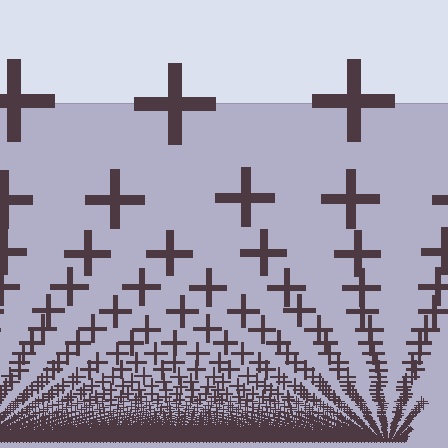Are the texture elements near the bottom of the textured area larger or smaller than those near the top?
Smaller. The gradient is inverted — elements near the bottom are smaller and denser.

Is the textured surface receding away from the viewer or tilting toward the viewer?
The surface appears to tilt toward the viewer. Texture elements get larger and sparser toward the top.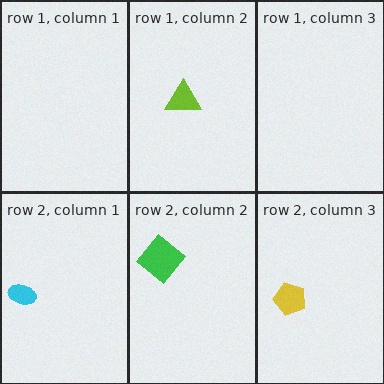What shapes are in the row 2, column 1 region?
The cyan ellipse.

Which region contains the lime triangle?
The row 1, column 2 region.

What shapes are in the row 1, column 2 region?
The lime triangle.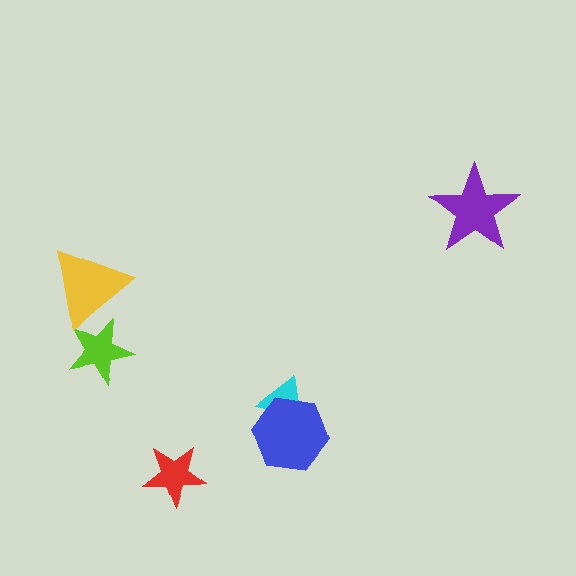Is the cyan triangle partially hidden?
Yes, it is partially covered by another shape.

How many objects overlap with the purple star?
0 objects overlap with the purple star.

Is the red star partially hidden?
No, no other shape covers it.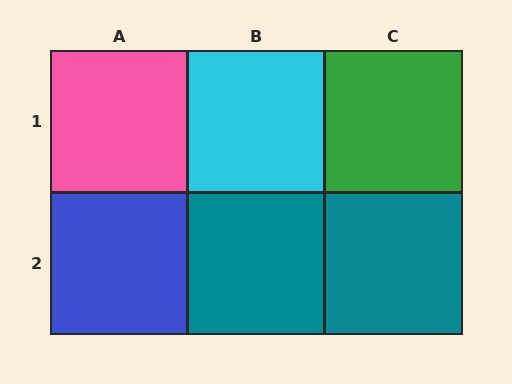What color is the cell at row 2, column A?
Blue.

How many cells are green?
1 cell is green.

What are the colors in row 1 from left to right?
Pink, cyan, green.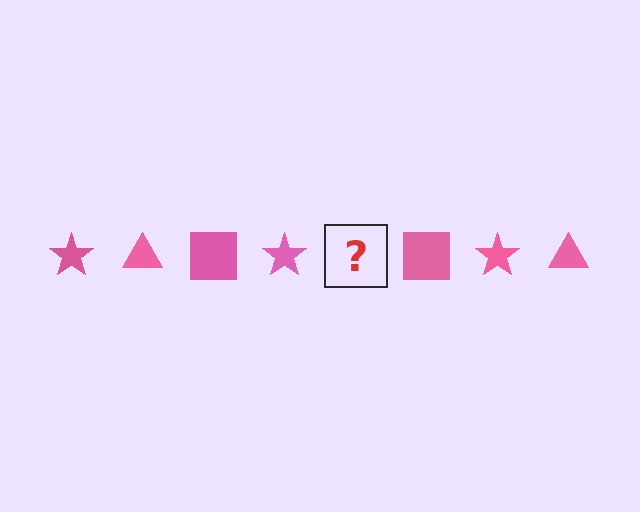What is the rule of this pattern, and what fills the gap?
The rule is that the pattern cycles through star, triangle, square shapes in pink. The gap should be filled with a pink triangle.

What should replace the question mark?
The question mark should be replaced with a pink triangle.